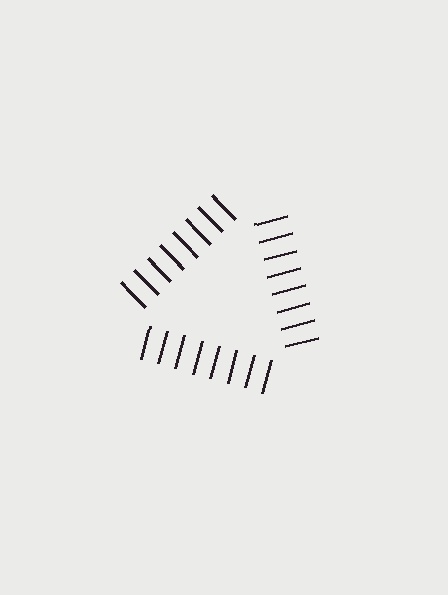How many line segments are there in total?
24 — 8 along each of the 3 edges.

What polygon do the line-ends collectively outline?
An illusory triangle — the line segments terminate on its edges but no continuous stroke is drawn.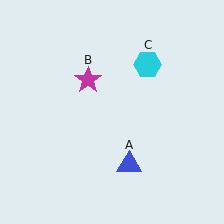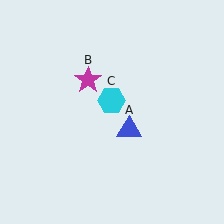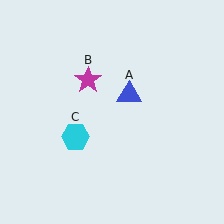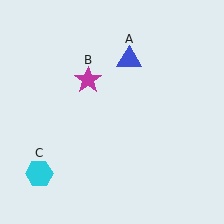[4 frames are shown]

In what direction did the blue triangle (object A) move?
The blue triangle (object A) moved up.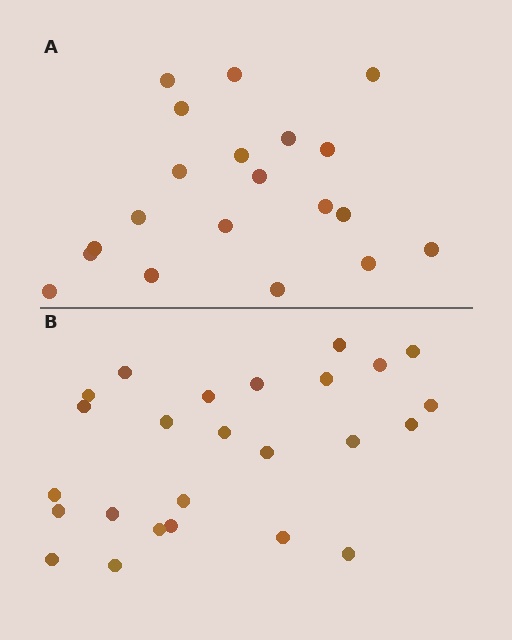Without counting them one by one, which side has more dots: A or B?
Region B (the bottom region) has more dots.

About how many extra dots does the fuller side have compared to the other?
Region B has about 5 more dots than region A.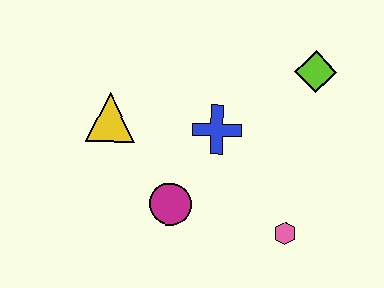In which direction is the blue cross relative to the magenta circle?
The blue cross is above the magenta circle.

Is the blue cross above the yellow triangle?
No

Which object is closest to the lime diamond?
The blue cross is closest to the lime diamond.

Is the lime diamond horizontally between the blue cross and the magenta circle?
No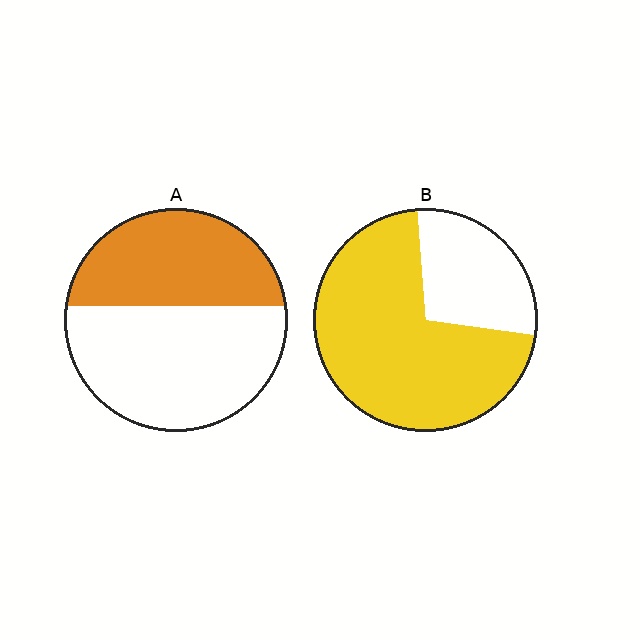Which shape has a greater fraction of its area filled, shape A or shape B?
Shape B.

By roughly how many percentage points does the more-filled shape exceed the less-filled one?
By roughly 30 percentage points (B over A).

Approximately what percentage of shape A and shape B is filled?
A is approximately 40% and B is approximately 70%.